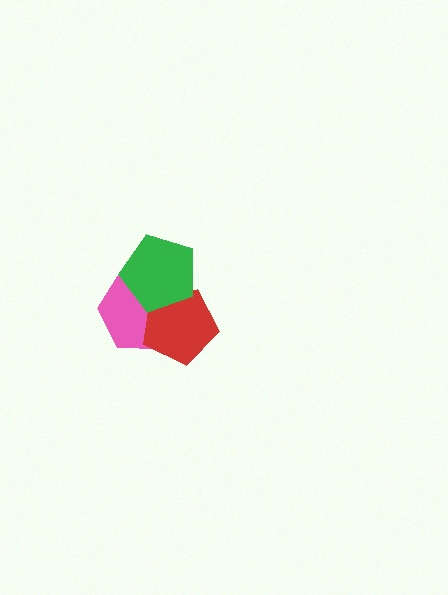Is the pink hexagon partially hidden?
Yes, it is partially covered by another shape.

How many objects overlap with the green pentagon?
2 objects overlap with the green pentagon.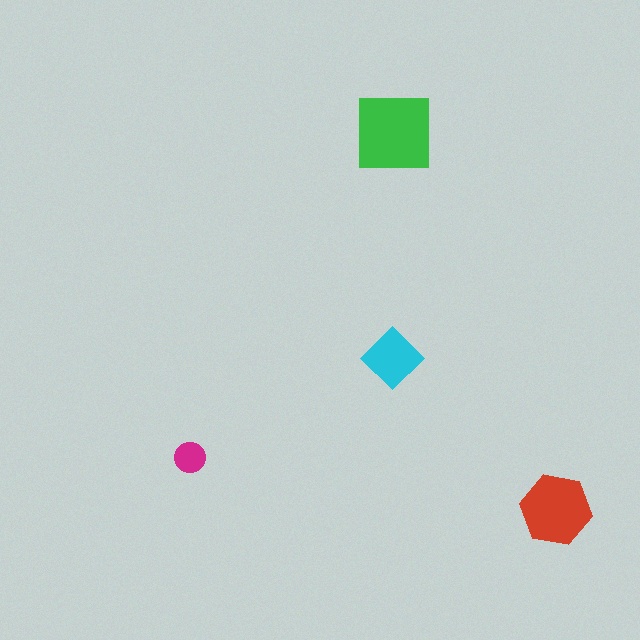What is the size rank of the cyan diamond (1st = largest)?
3rd.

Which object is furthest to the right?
The red hexagon is rightmost.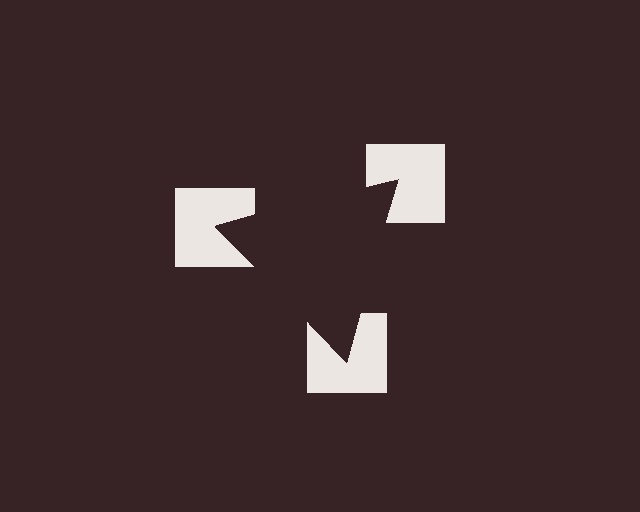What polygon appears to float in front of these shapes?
An illusory triangle — its edges are inferred from the aligned wedge cuts in the notched squares, not physically drawn.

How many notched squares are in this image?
There are 3 — one at each vertex of the illusory triangle.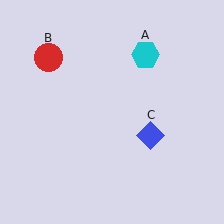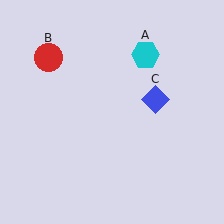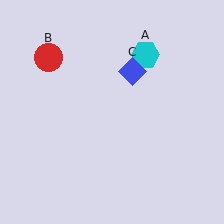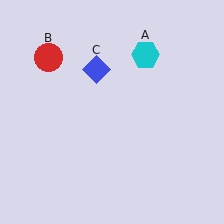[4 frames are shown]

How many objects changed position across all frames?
1 object changed position: blue diamond (object C).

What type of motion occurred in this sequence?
The blue diamond (object C) rotated counterclockwise around the center of the scene.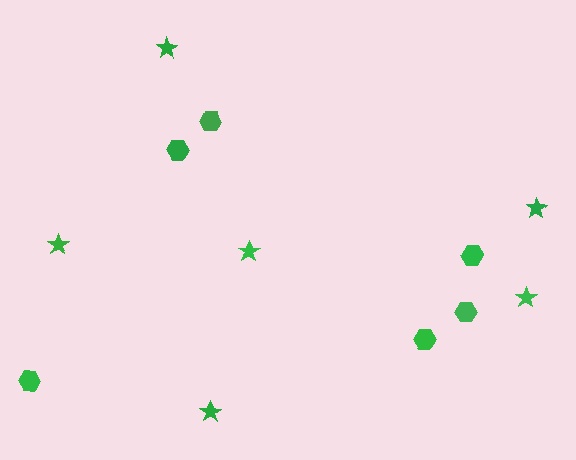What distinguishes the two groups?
There are 2 groups: one group of stars (6) and one group of hexagons (6).